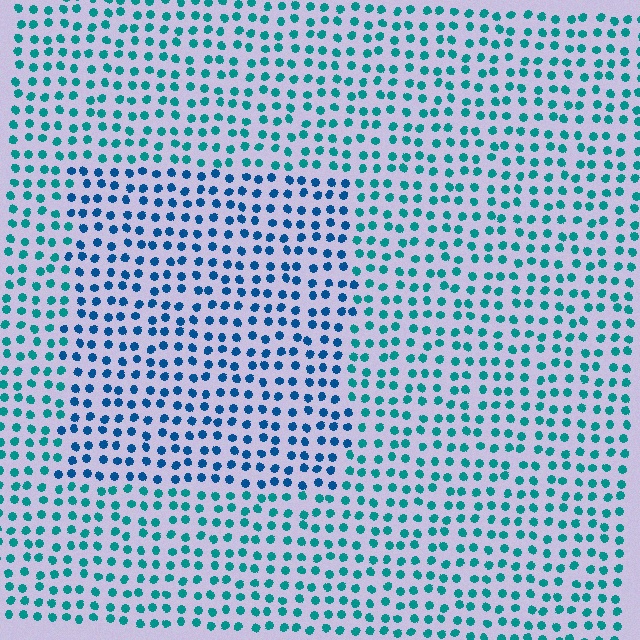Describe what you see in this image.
The image is filled with small teal elements in a uniform arrangement. A rectangle-shaped region is visible where the elements are tinted to a slightly different hue, forming a subtle color boundary.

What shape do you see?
I see a rectangle.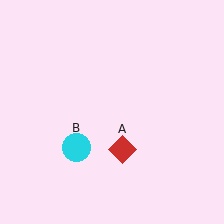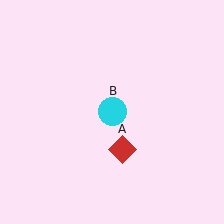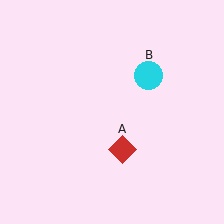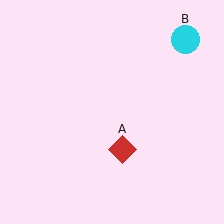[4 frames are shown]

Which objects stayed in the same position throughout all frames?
Red diamond (object A) remained stationary.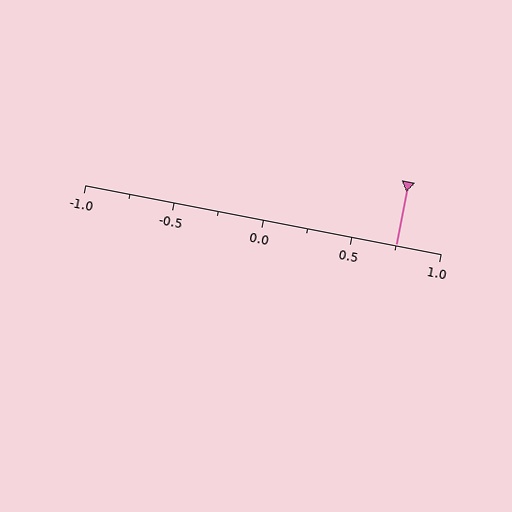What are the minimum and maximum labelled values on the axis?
The axis runs from -1.0 to 1.0.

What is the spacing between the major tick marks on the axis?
The major ticks are spaced 0.5 apart.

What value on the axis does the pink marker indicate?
The marker indicates approximately 0.75.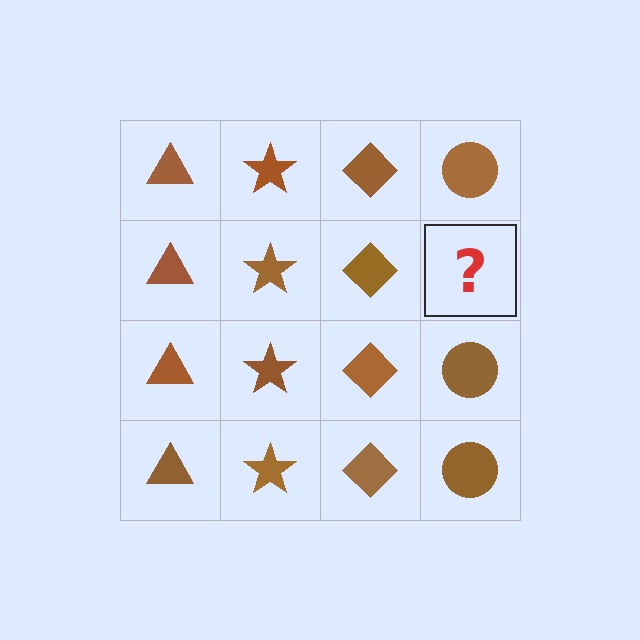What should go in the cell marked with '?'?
The missing cell should contain a brown circle.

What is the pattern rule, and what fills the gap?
The rule is that each column has a consistent shape. The gap should be filled with a brown circle.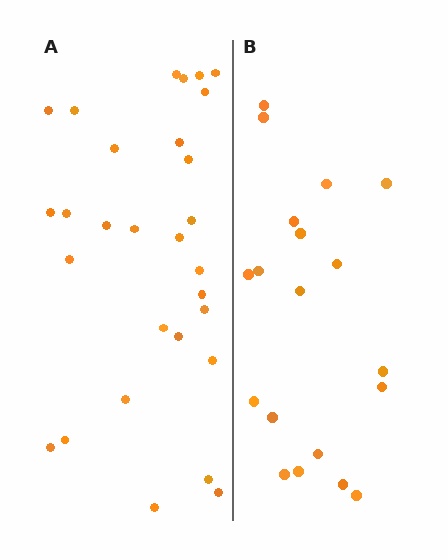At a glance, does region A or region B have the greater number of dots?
Region A (the left region) has more dots.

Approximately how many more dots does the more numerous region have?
Region A has roughly 10 or so more dots than region B.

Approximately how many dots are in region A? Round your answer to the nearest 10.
About 30 dots. (The exact count is 29, which rounds to 30.)